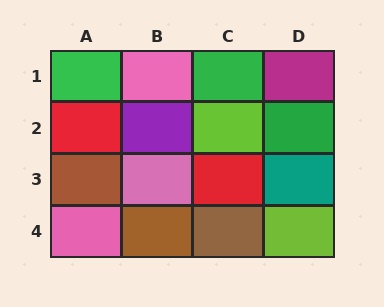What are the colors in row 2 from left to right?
Red, purple, lime, green.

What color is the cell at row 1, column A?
Green.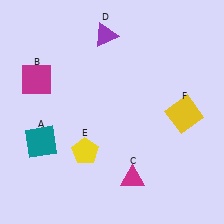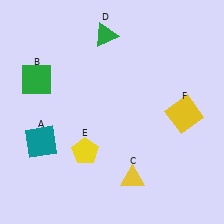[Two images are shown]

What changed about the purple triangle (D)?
In Image 1, D is purple. In Image 2, it changed to green.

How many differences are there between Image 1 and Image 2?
There are 3 differences between the two images.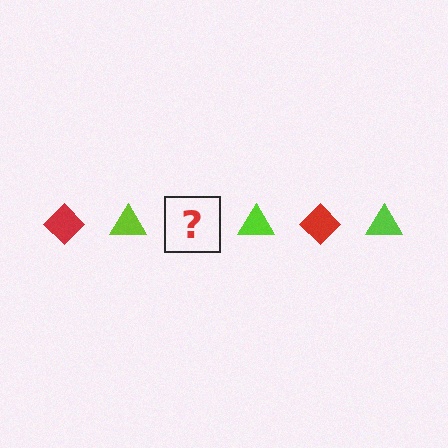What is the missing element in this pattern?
The missing element is a red diamond.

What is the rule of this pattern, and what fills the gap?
The rule is that the pattern alternates between red diamond and lime triangle. The gap should be filled with a red diamond.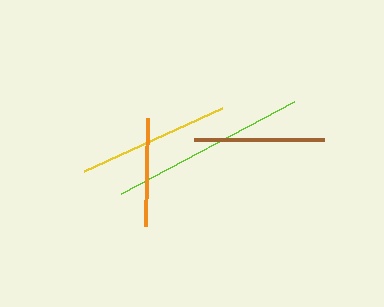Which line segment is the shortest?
The orange line is the shortest at approximately 107 pixels.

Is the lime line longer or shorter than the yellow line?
The lime line is longer than the yellow line.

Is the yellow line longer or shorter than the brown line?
The yellow line is longer than the brown line.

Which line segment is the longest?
The lime line is the longest at approximately 196 pixels.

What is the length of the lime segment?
The lime segment is approximately 196 pixels long.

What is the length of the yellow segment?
The yellow segment is approximately 151 pixels long.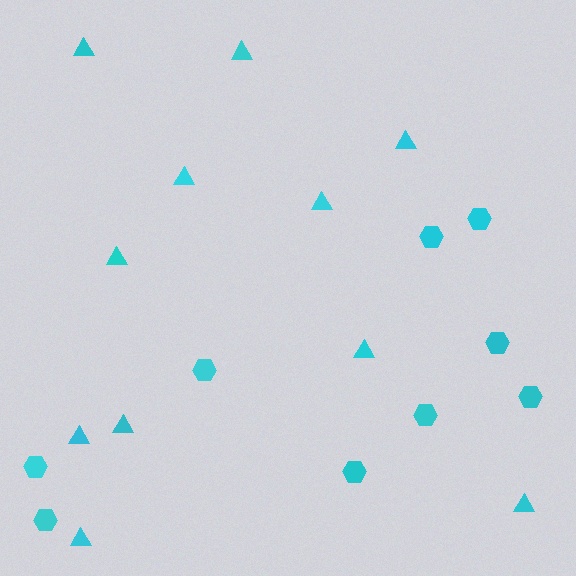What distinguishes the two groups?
There are 2 groups: one group of hexagons (9) and one group of triangles (11).